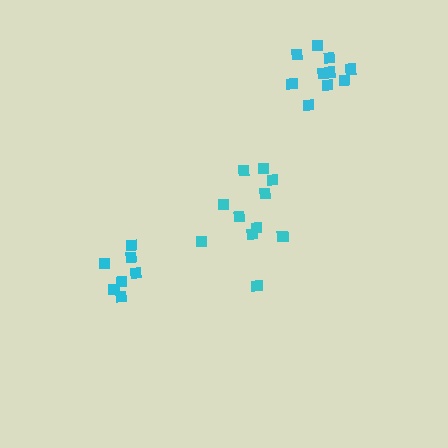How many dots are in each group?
Group 1: 11 dots, Group 2: 10 dots, Group 3: 7 dots (28 total).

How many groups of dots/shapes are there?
There are 3 groups.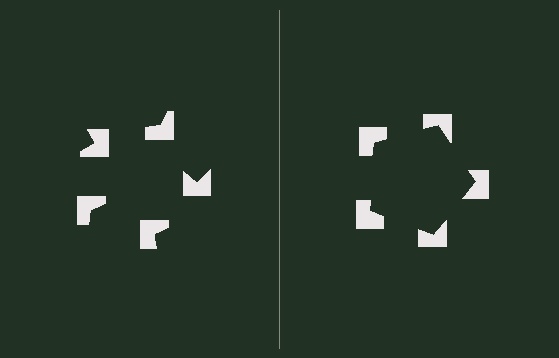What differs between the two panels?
The notched squares are positioned identically on both sides; only the wedge orientations differ. On the right they align to a pentagon; on the left they are misaligned.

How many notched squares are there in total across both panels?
10 — 5 on each side.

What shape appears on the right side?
An illusory pentagon.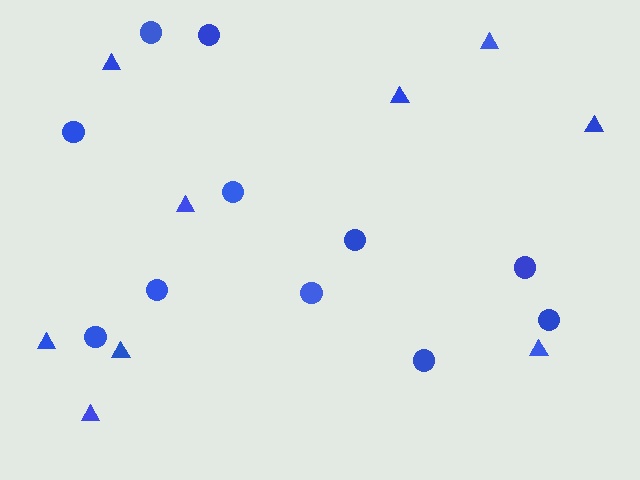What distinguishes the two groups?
There are 2 groups: one group of triangles (9) and one group of circles (11).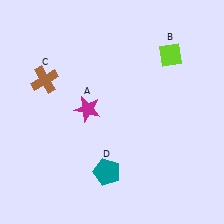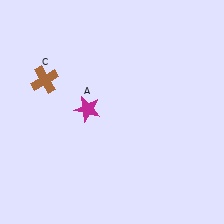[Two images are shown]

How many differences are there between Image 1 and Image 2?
There are 2 differences between the two images.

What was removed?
The lime diamond (B), the teal pentagon (D) were removed in Image 2.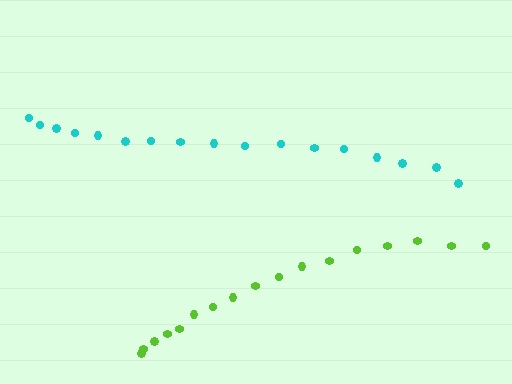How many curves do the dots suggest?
There are 2 distinct paths.